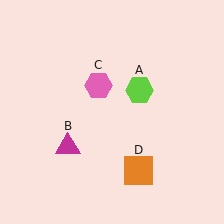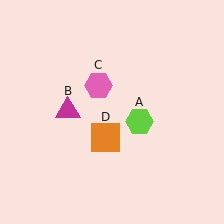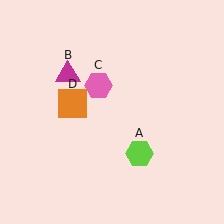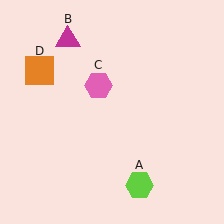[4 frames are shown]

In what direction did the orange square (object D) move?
The orange square (object D) moved up and to the left.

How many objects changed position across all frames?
3 objects changed position: lime hexagon (object A), magenta triangle (object B), orange square (object D).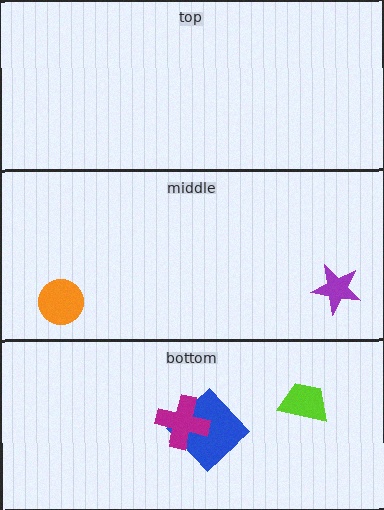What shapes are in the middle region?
The purple star, the orange circle.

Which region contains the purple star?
The middle region.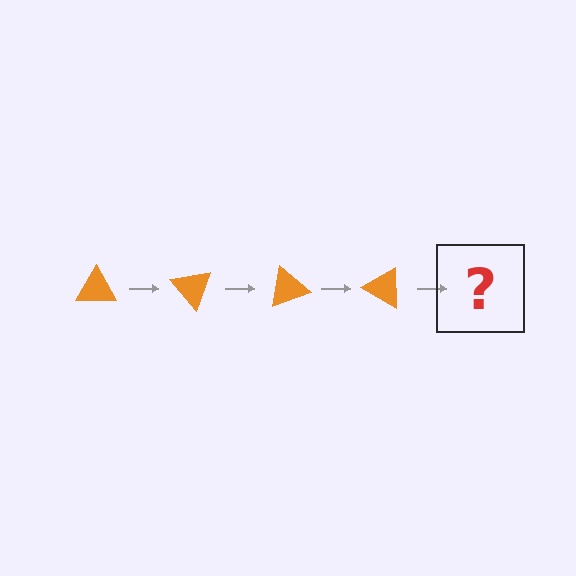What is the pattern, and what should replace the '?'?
The pattern is that the triangle rotates 50 degrees each step. The '?' should be an orange triangle rotated 200 degrees.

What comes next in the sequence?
The next element should be an orange triangle rotated 200 degrees.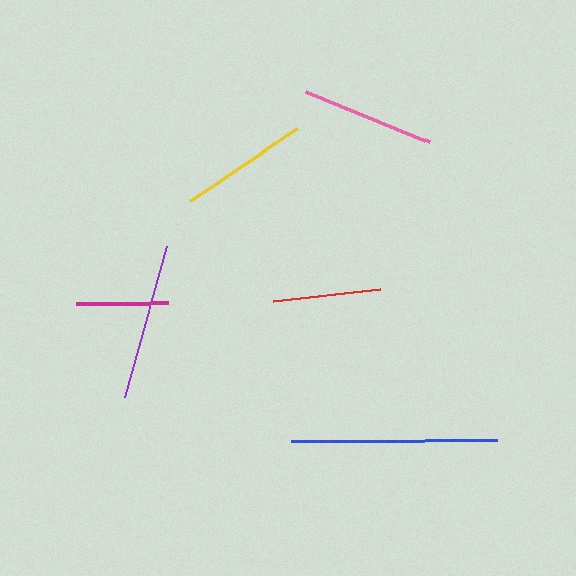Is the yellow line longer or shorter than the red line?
The yellow line is longer than the red line.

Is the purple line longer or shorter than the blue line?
The blue line is longer than the purple line.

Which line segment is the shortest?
The magenta line is the shortest at approximately 92 pixels.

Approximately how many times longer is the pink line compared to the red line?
The pink line is approximately 1.2 times the length of the red line.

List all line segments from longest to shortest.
From longest to shortest: blue, purple, pink, yellow, red, magenta.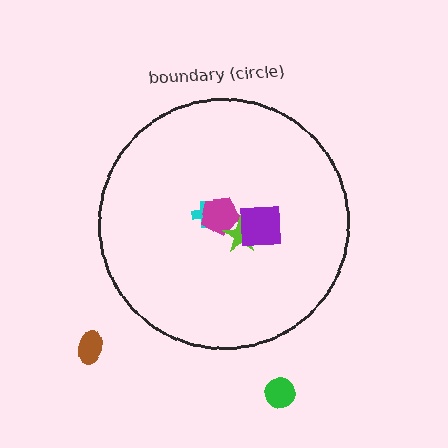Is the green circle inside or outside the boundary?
Outside.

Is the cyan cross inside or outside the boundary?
Inside.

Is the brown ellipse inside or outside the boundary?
Outside.